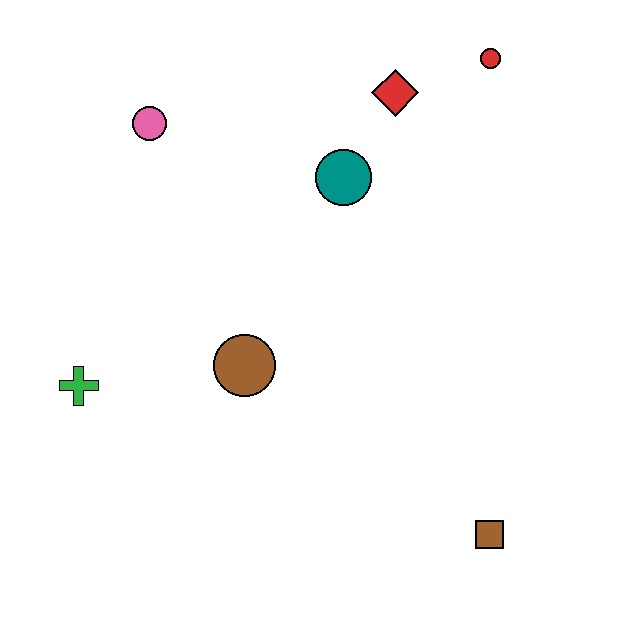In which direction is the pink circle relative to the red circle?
The pink circle is to the left of the red circle.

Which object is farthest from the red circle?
The green cross is farthest from the red circle.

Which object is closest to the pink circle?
The teal circle is closest to the pink circle.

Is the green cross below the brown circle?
Yes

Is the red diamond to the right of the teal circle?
Yes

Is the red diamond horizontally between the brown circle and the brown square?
Yes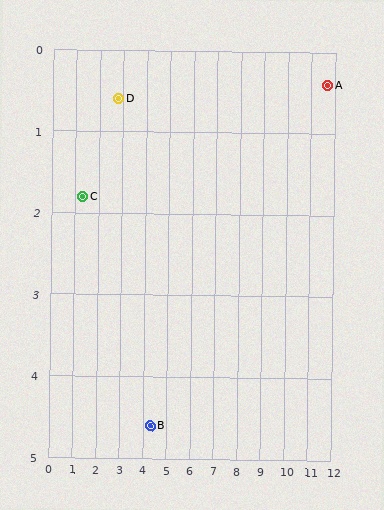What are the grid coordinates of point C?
Point C is at approximately (1.3, 1.8).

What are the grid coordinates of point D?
Point D is at approximately (2.8, 0.6).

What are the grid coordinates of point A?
Point A is at approximately (11.7, 0.4).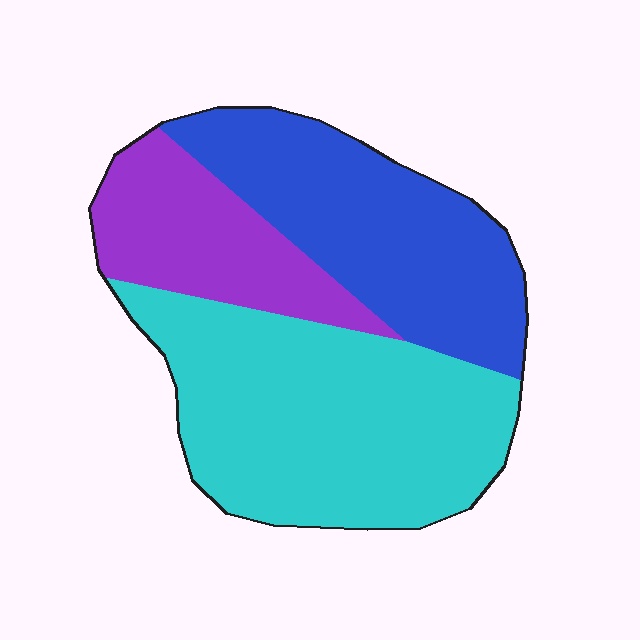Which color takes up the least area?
Purple, at roughly 20%.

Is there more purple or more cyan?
Cyan.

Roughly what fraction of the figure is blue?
Blue covers about 35% of the figure.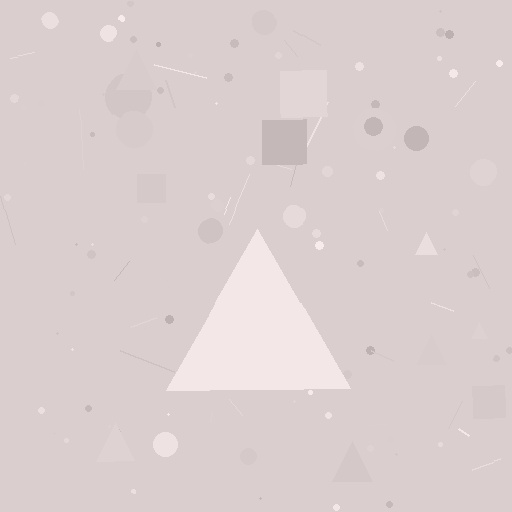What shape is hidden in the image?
A triangle is hidden in the image.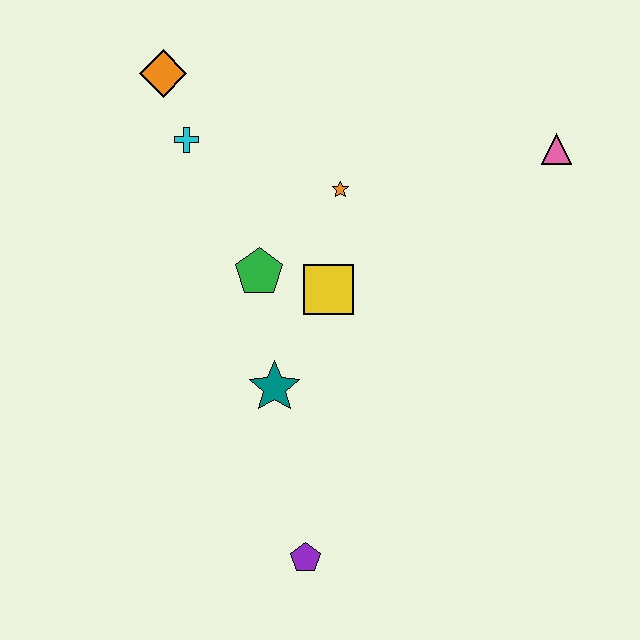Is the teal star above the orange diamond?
No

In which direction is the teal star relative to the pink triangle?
The teal star is to the left of the pink triangle.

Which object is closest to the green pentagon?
The yellow square is closest to the green pentagon.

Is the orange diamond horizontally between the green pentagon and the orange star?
No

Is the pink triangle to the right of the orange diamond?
Yes